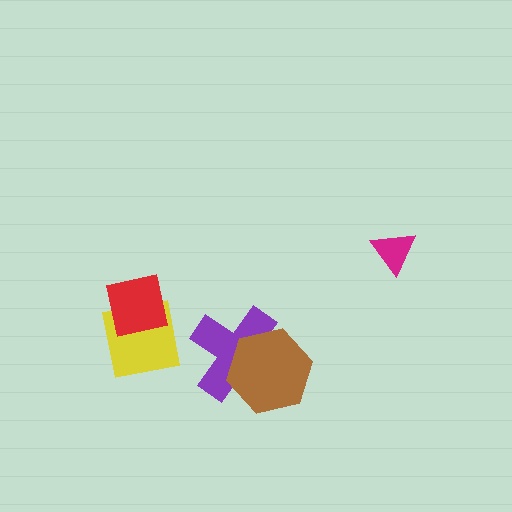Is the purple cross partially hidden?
Yes, it is partially covered by another shape.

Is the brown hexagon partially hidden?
No, no other shape covers it.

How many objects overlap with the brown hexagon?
1 object overlaps with the brown hexagon.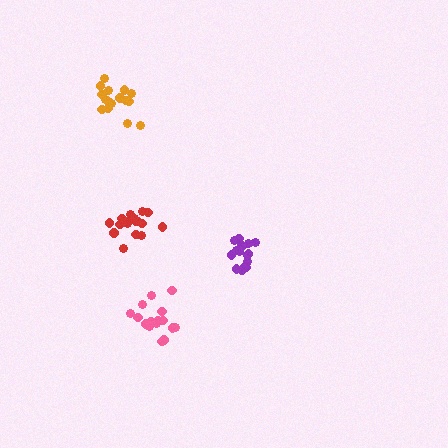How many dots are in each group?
Group 1: 15 dots, Group 2: 16 dots, Group 3: 17 dots, Group 4: 18 dots (66 total).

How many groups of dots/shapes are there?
There are 4 groups.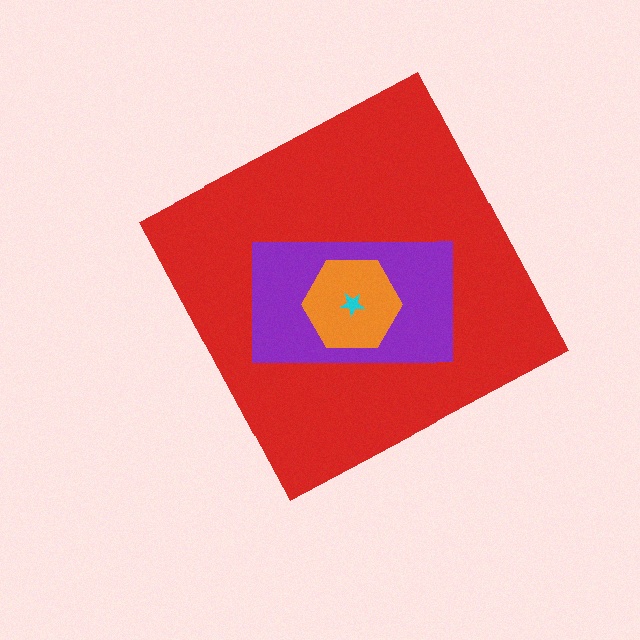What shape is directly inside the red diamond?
The purple rectangle.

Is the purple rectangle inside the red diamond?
Yes.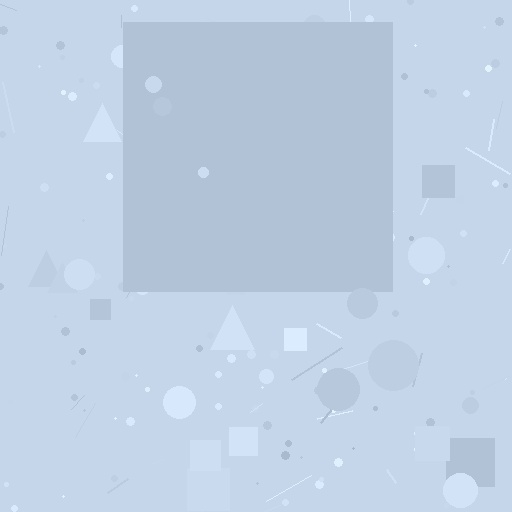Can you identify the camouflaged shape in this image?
The camouflaged shape is a square.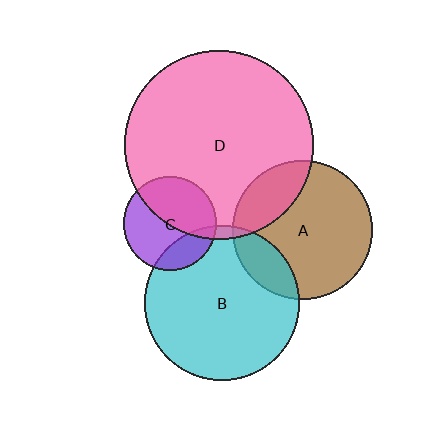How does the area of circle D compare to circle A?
Approximately 1.8 times.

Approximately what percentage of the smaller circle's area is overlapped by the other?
Approximately 20%.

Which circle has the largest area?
Circle D (pink).